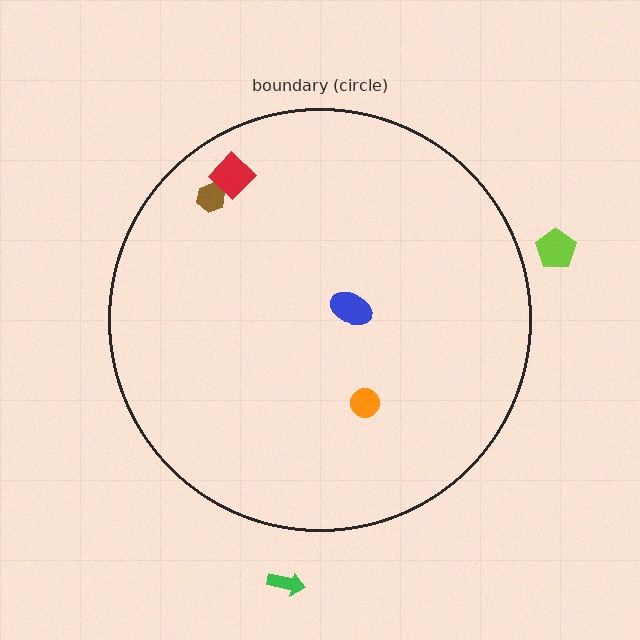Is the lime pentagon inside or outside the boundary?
Outside.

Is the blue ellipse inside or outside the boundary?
Inside.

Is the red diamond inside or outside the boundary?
Inside.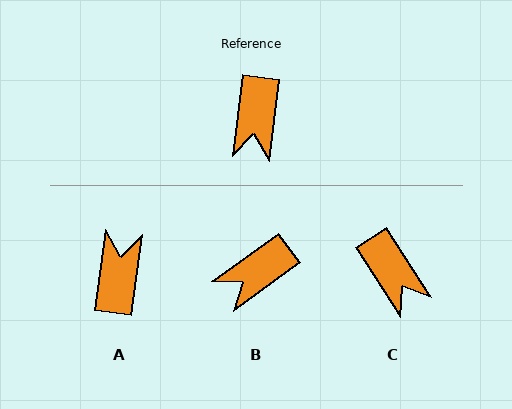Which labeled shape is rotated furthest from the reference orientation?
A, about 180 degrees away.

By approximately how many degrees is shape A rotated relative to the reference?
Approximately 180 degrees counter-clockwise.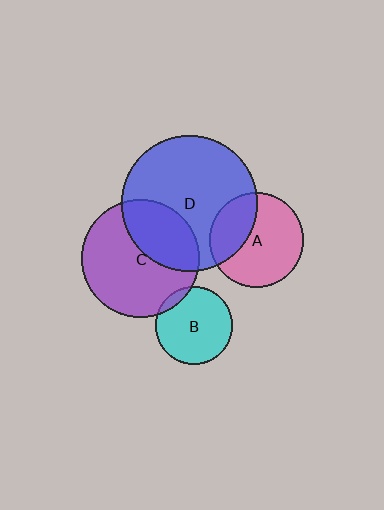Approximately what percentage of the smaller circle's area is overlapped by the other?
Approximately 35%.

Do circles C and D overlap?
Yes.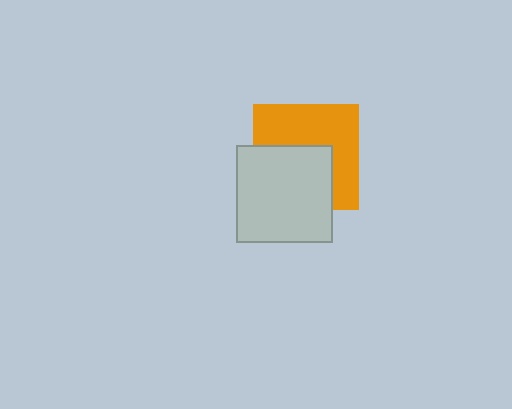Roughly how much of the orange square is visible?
About half of it is visible (roughly 54%).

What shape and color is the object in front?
The object in front is a light gray square.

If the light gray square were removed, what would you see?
You would see the complete orange square.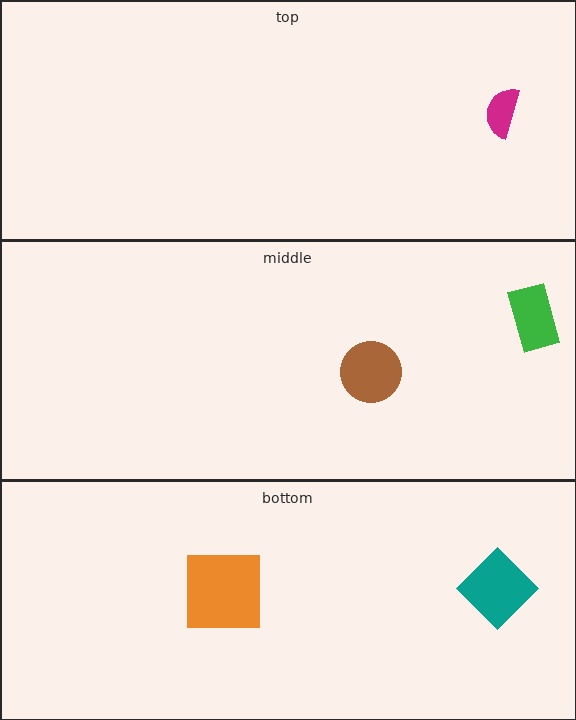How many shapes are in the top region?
1.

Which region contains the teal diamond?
The bottom region.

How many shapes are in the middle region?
2.